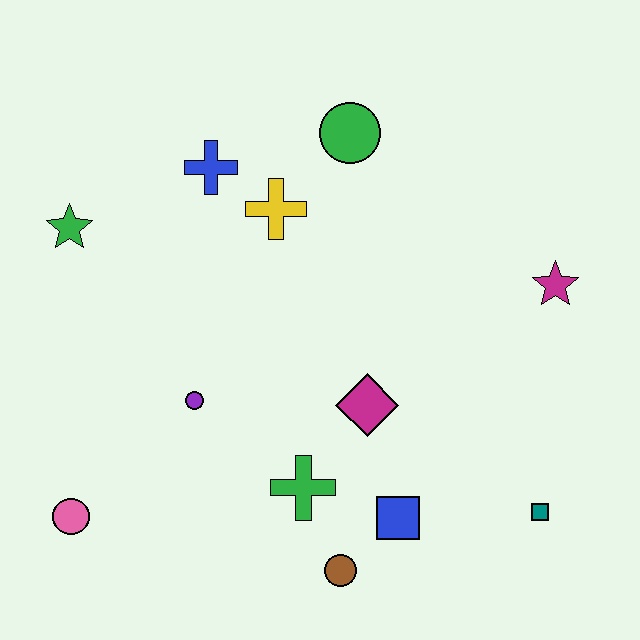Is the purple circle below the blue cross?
Yes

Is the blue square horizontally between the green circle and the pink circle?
No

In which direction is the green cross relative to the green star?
The green cross is below the green star.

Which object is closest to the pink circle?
The purple circle is closest to the pink circle.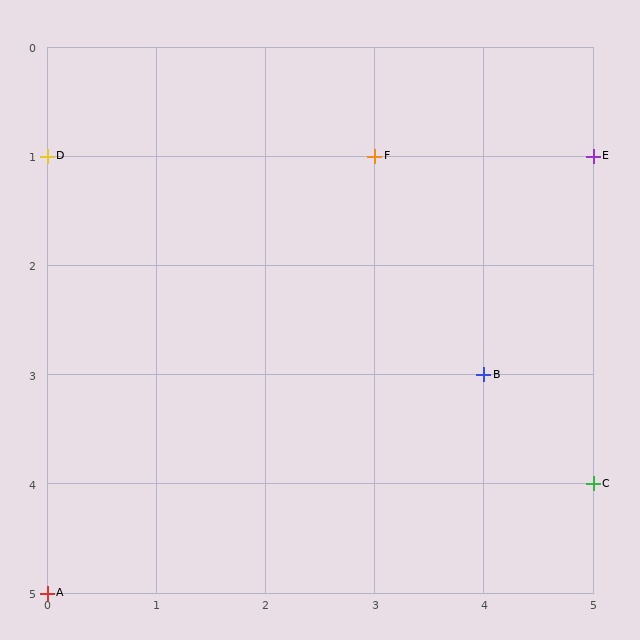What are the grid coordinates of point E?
Point E is at grid coordinates (5, 1).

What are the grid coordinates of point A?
Point A is at grid coordinates (0, 5).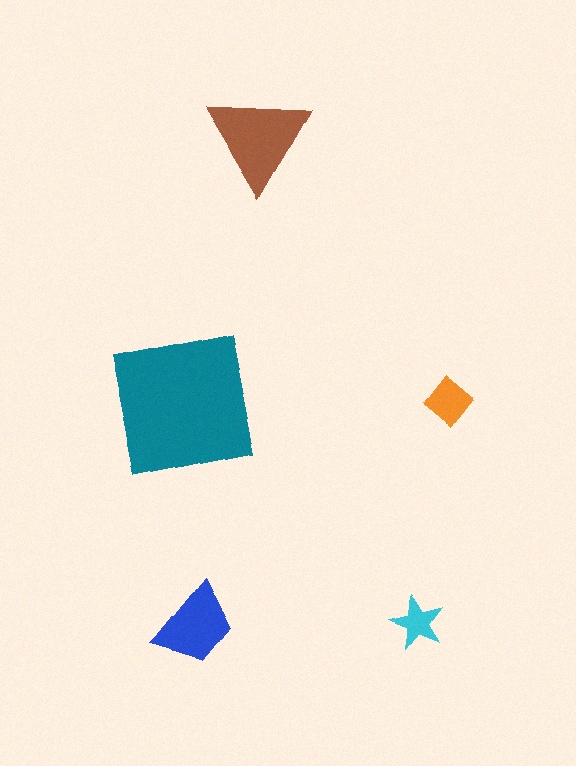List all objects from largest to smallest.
The teal square, the brown triangle, the blue trapezoid, the orange diamond, the cyan star.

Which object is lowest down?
The blue trapezoid is bottommost.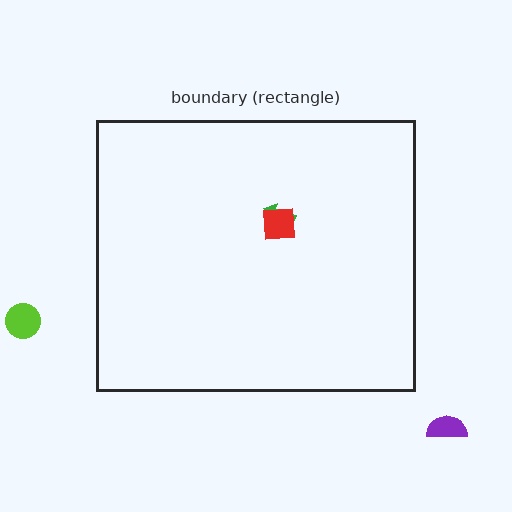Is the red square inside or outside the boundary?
Inside.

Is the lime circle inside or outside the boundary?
Outside.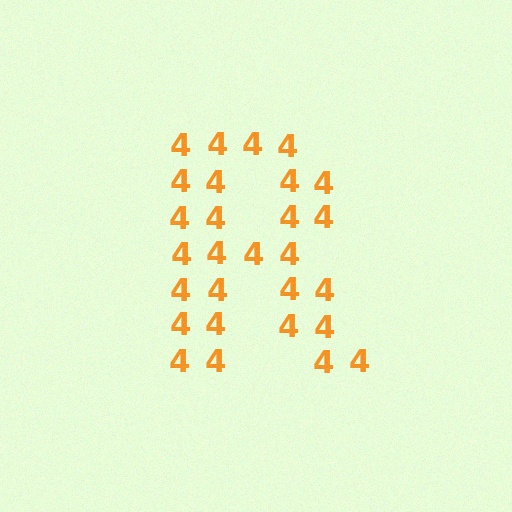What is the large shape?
The large shape is the letter R.